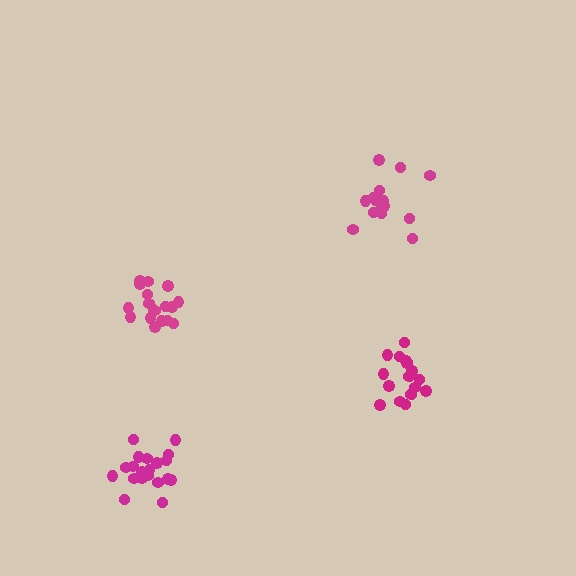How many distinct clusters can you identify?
There are 4 distinct clusters.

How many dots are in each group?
Group 1: 19 dots, Group 2: 20 dots, Group 3: 16 dots, Group 4: 18 dots (73 total).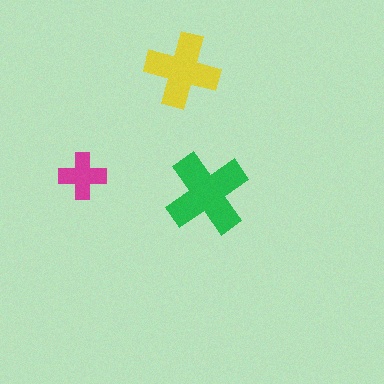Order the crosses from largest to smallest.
the green one, the yellow one, the magenta one.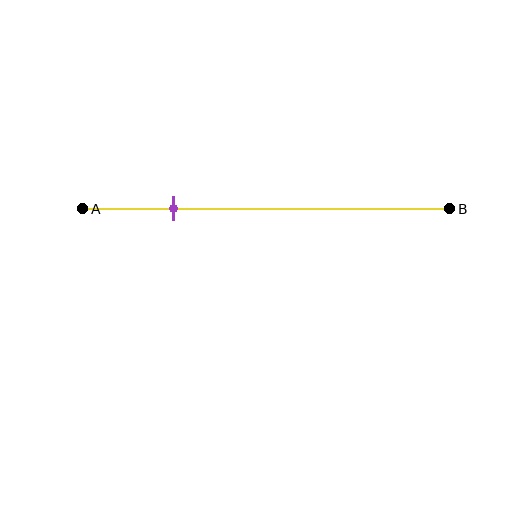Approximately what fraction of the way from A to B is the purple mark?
The purple mark is approximately 25% of the way from A to B.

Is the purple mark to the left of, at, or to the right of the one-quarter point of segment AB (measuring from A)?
The purple mark is approximately at the one-quarter point of segment AB.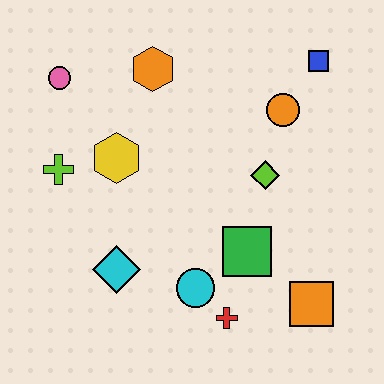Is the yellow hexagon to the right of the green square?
No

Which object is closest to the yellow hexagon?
The lime cross is closest to the yellow hexagon.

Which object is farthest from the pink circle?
The orange square is farthest from the pink circle.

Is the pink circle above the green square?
Yes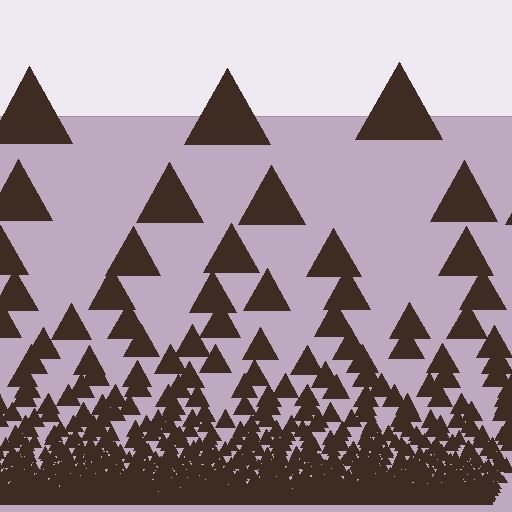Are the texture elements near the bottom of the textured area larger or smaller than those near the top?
Smaller. The gradient is inverted — elements near the bottom are smaller and denser.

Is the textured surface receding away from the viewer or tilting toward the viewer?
The surface appears to tilt toward the viewer. Texture elements get larger and sparser toward the top.